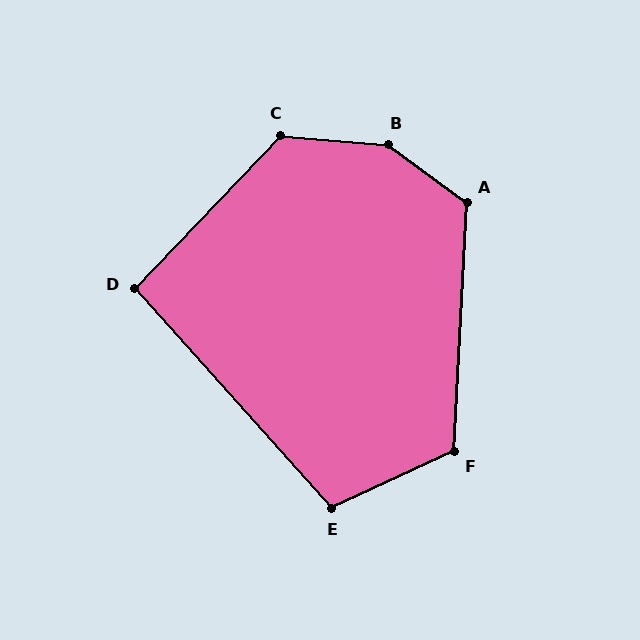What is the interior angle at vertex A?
Approximately 123 degrees (obtuse).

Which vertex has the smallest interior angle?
D, at approximately 94 degrees.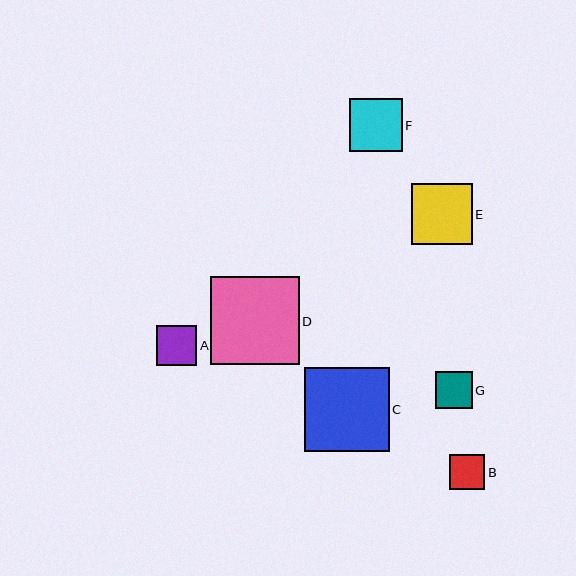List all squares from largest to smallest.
From largest to smallest: D, C, E, F, A, G, B.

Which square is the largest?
Square D is the largest with a size of approximately 88 pixels.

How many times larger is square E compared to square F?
Square E is approximately 1.2 times the size of square F.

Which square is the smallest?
Square B is the smallest with a size of approximately 35 pixels.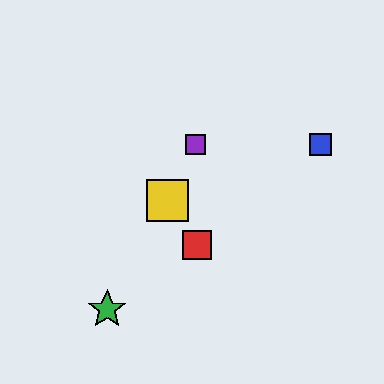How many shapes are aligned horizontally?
2 shapes (the blue square, the purple square) are aligned horizontally.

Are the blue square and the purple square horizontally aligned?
Yes, both are at y≈145.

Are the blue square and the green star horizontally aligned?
No, the blue square is at y≈145 and the green star is at y≈309.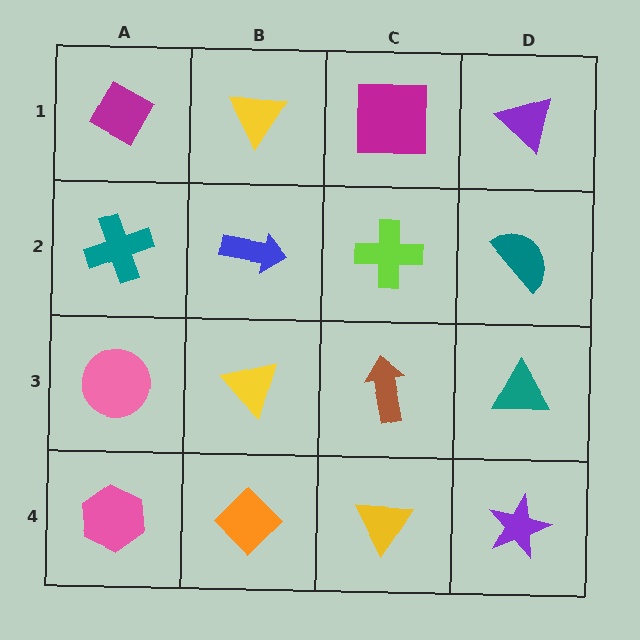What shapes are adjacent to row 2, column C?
A magenta square (row 1, column C), a brown arrow (row 3, column C), a blue arrow (row 2, column B), a teal semicircle (row 2, column D).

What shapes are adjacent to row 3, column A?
A teal cross (row 2, column A), a pink hexagon (row 4, column A), a yellow triangle (row 3, column B).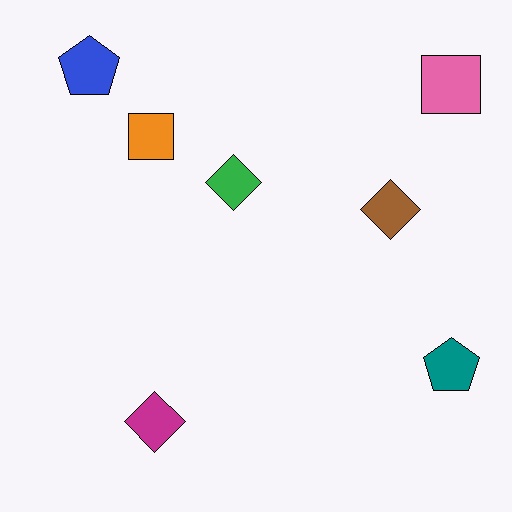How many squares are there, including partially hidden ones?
There are 2 squares.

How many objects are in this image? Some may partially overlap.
There are 7 objects.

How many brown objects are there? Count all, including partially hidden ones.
There is 1 brown object.